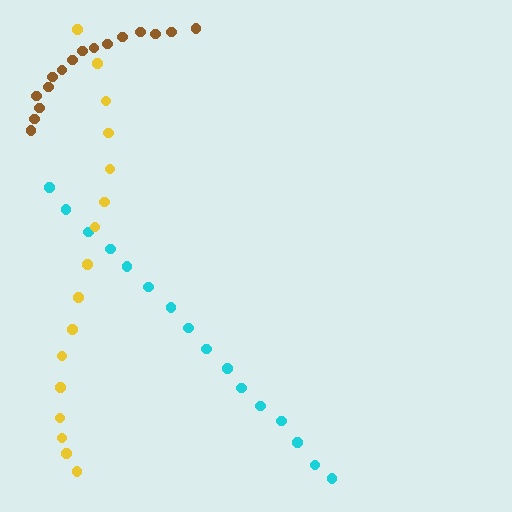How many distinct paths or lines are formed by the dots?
There are 3 distinct paths.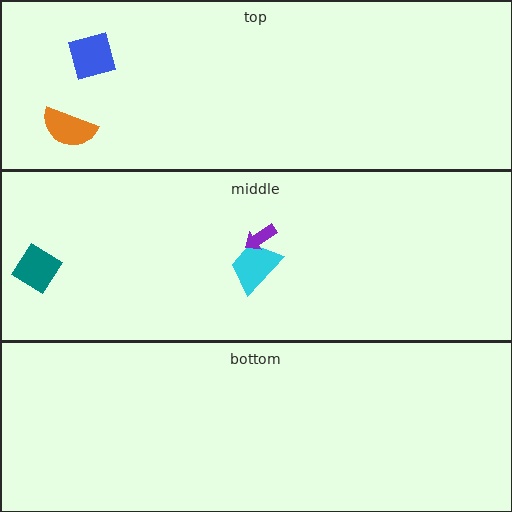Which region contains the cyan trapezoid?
The middle region.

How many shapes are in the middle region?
3.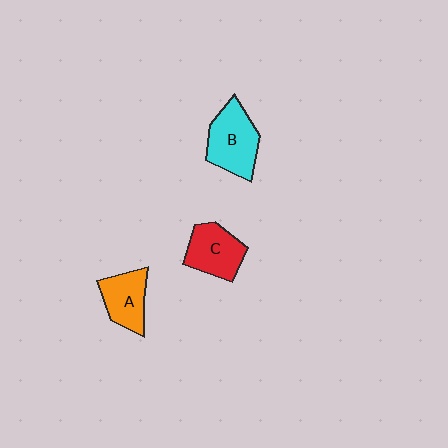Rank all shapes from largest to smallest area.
From largest to smallest: B (cyan), C (red), A (orange).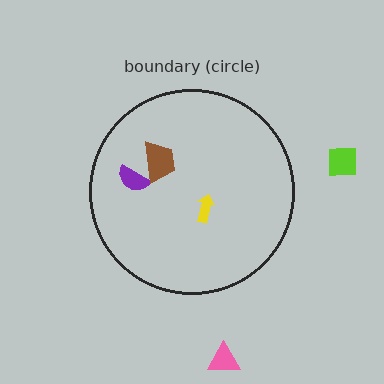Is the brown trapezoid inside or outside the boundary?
Inside.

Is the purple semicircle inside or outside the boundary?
Inside.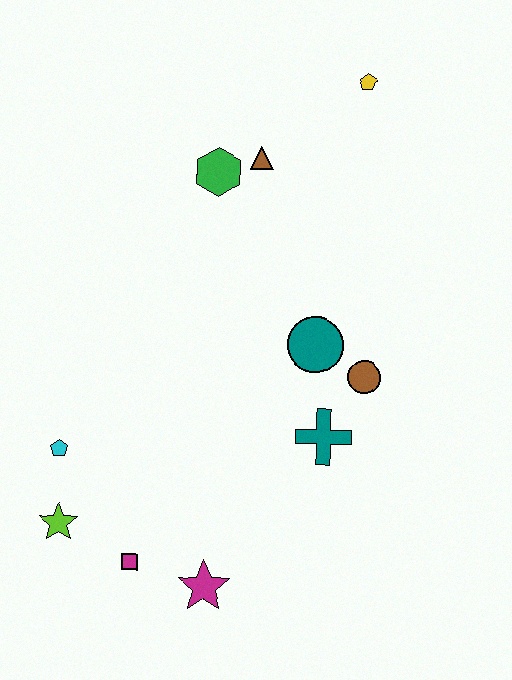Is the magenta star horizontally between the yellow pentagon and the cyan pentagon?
Yes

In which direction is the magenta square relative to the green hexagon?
The magenta square is below the green hexagon.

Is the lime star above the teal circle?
No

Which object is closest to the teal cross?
The brown circle is closest to the teal cross.